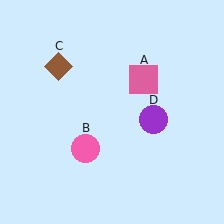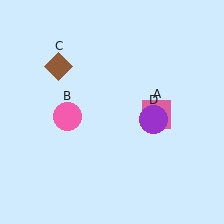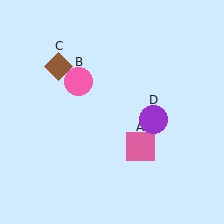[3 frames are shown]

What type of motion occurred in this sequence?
The pink square (object A), pink circle (object B) rotated clockwise around the center of the scene.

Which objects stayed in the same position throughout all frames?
Brown diamond (object C) and purple circle (object D) remained stationary.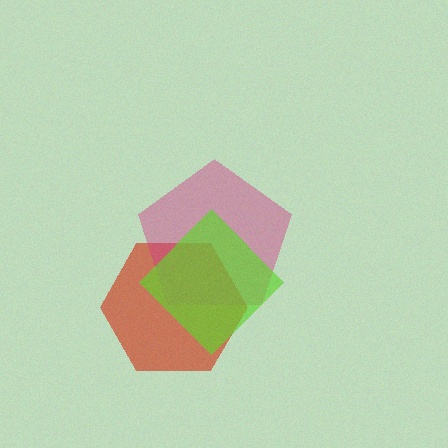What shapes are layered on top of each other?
The layered shapes are: a red hexagon, a magenta pentagon, a lime diamond.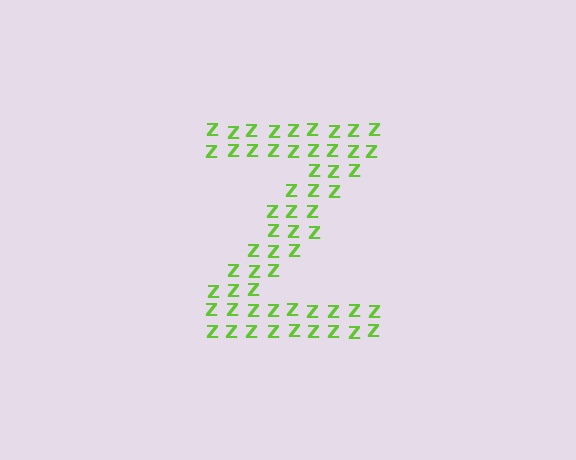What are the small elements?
The small elements are letter Z's.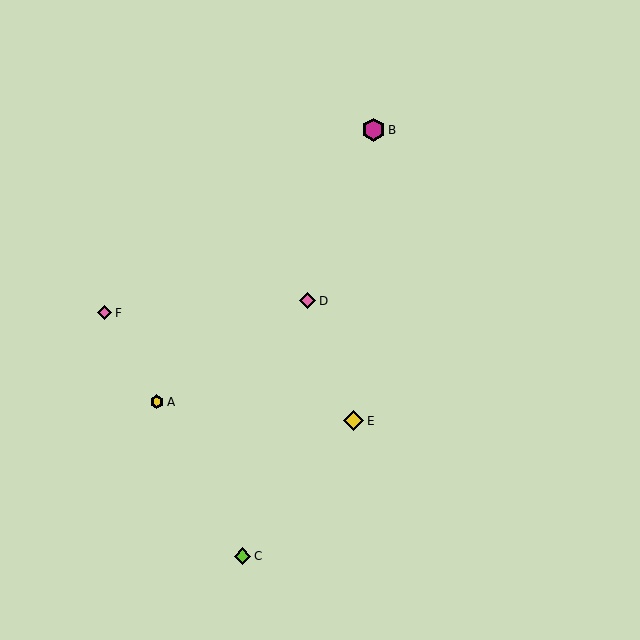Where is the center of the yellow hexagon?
The center of the yellow hexagon is at (157, 402).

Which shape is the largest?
The magenta hexagon (labeled B) is the largest.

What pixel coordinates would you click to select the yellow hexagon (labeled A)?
Click at (157, 402) to select the yellow hexagon A.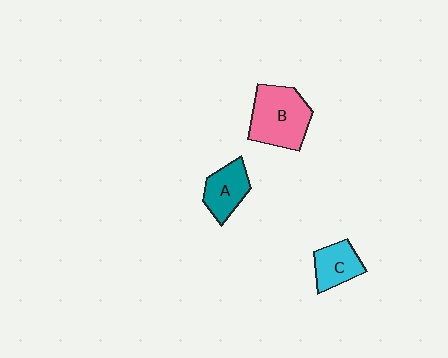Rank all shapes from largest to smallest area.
From largest to smallest: B (pink), A (teal), C (cyan).